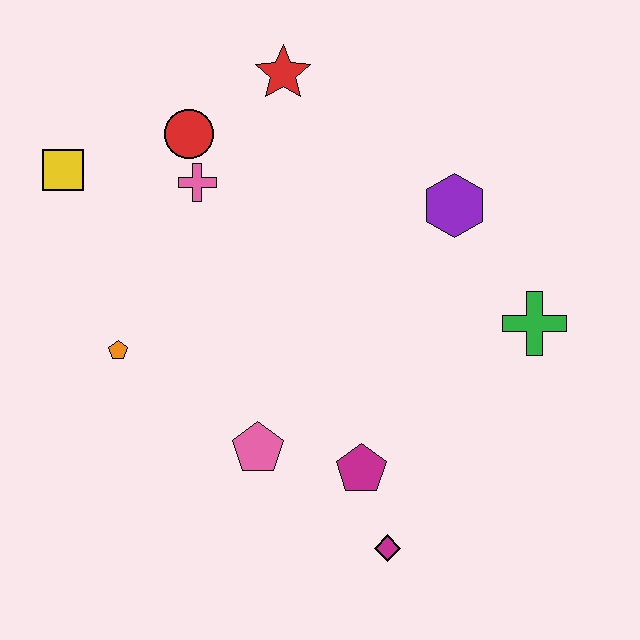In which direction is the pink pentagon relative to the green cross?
The pink pentagon is to the left of the green cross.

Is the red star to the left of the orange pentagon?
No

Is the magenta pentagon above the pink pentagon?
No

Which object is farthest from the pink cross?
The magenta diamond is farthest from the pink cross.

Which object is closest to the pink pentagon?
The magenta pentagon is closest to the pink pentagon.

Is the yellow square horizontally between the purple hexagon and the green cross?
No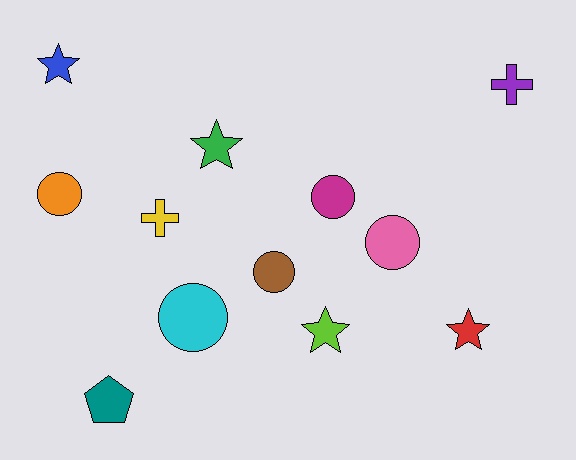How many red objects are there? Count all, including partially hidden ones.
There is 1 red object.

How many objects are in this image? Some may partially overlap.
There are 12 objects.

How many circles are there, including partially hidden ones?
There are 5 circles.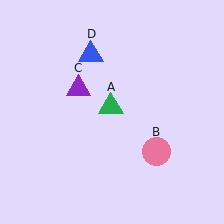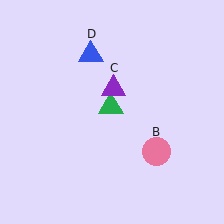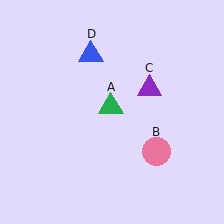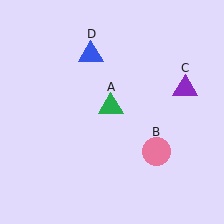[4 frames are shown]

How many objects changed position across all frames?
1 object changed position: purple triangle (object C).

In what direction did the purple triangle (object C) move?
The purple triangle (object C) moved right.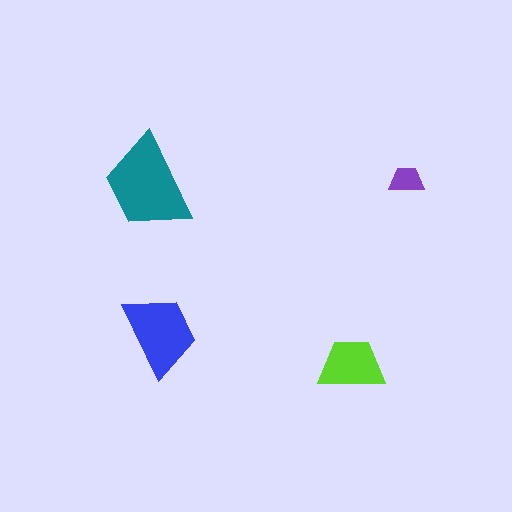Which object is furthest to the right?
The purple trapezoid is rightmost.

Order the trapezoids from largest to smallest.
the teal one, the blue one, the lime one, the purple one.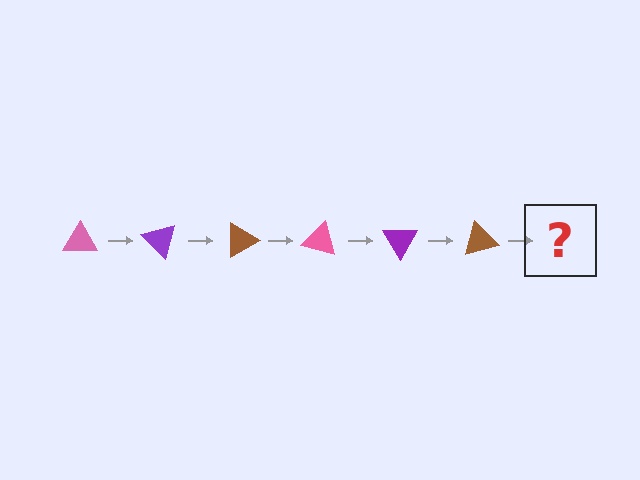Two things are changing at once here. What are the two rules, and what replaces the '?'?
The two rules are that it rotates 45 degrees each step and the color cycles through pink, purple, and brown. The '?' should be a pink triangle, rotated 270 degrees from the start.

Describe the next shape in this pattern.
It should be a pink triangle, rotated 270 degrees from the start.